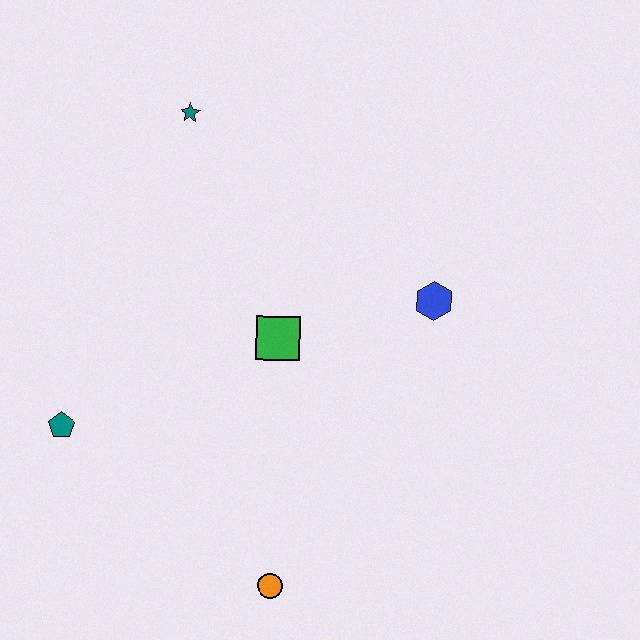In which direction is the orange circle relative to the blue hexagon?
The orange circle is below the blue hexagon.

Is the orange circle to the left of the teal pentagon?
No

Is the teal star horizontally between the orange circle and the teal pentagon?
Yes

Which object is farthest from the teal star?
The orange circle is farthest from the teal star.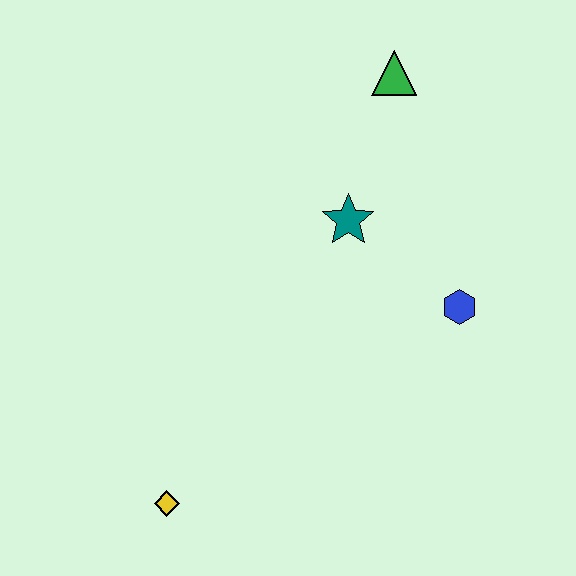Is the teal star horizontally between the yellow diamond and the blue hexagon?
Yes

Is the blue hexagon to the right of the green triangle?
Yes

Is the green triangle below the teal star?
No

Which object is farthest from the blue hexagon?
The yellow diamond is farthest from the blue hexagon.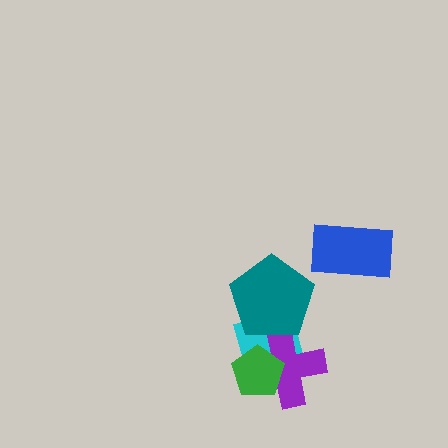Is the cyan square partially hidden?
Yes, it is partially covered by another shape.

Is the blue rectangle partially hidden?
No, no other shape covers it.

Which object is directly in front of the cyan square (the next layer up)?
The purple cross is directly in front of the cyan square.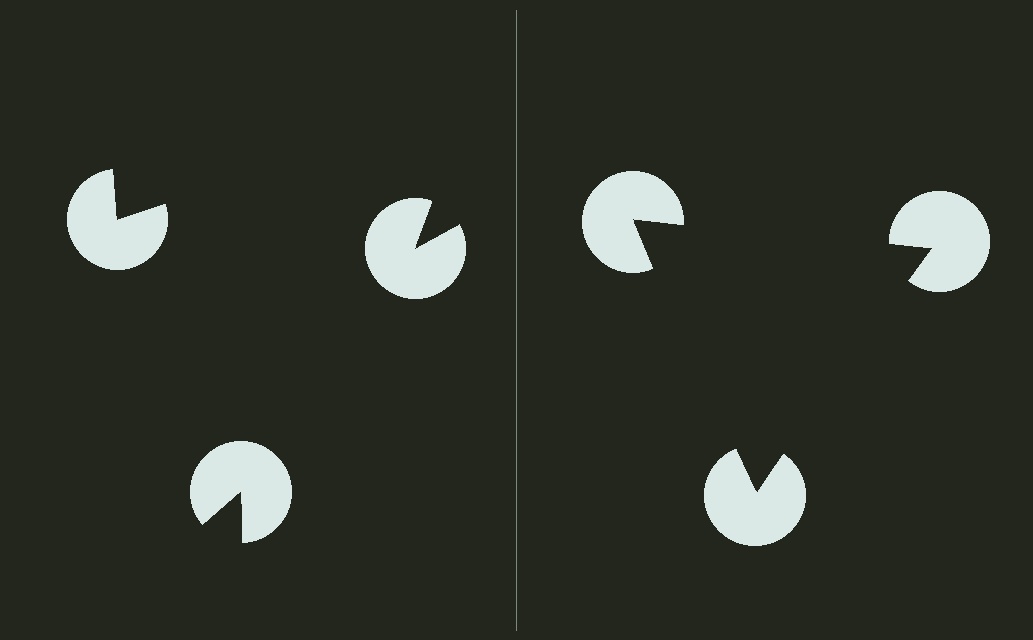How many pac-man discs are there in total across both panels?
6 — 3 on each side.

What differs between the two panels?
The pac-man discs are positioned identically on both sides; only the wedge orientations differ. On the right they align to a triangle; on the left they are misaligned.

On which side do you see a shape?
An illusory triangle appears on the right side. On the left side the wedge cuts are rotated, so no coherent shape forms.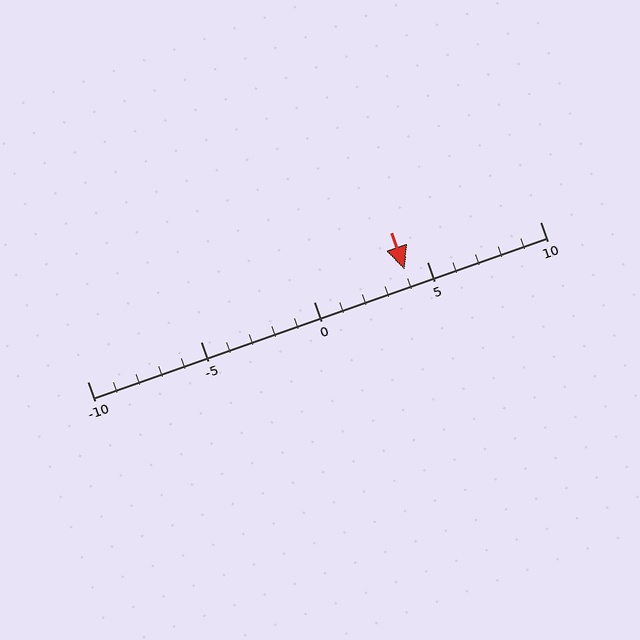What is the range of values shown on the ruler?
The ruler shows values from -10 to 10.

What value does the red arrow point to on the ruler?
The red arrow points to approximately 4.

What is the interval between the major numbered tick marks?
The major tick marks are spaced 5 units apart.